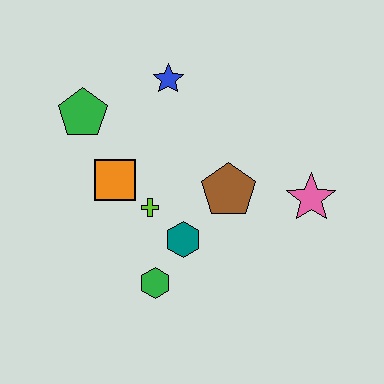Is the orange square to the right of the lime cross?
No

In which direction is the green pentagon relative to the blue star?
The green pentagon is to the left of the blue star.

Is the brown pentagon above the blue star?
No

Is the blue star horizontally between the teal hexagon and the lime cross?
Yes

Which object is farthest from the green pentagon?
The pink star is farthest from the green pentagon.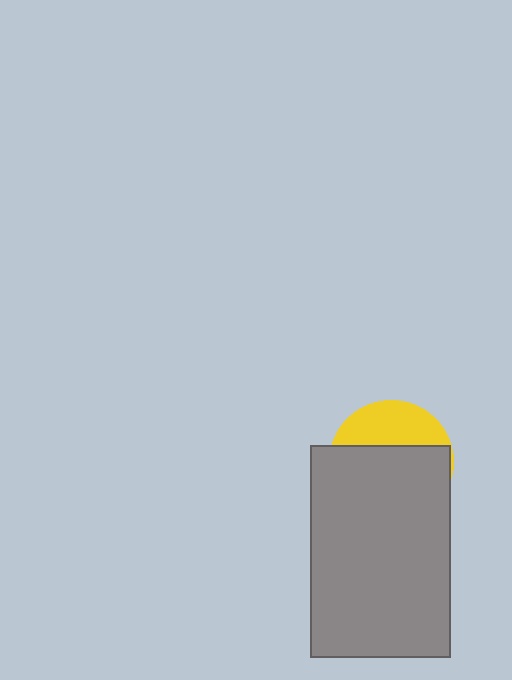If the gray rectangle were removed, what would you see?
You would see the complete yellow circle.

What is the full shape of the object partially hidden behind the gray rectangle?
The partially hidden object is a yellow circle.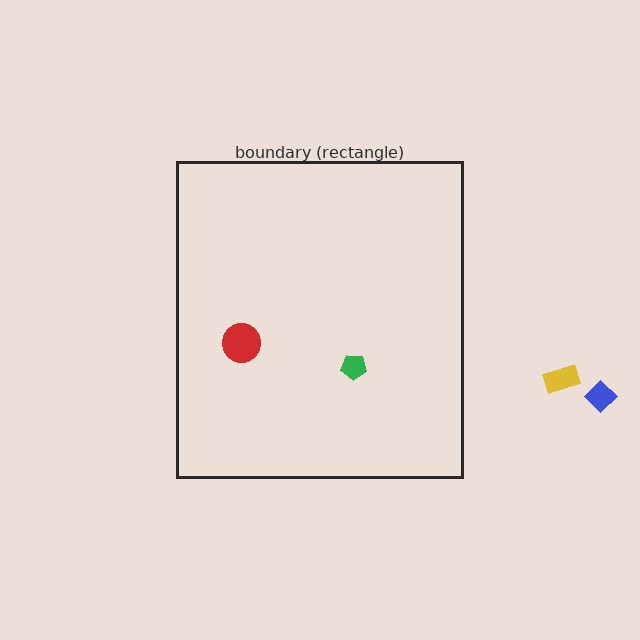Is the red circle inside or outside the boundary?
Inside.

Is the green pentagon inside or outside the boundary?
Inside.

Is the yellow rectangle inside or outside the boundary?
Outside.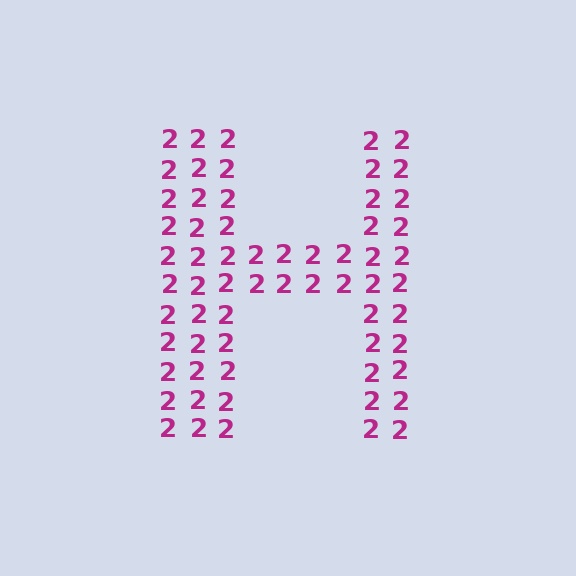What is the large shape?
The large shape is the letter H.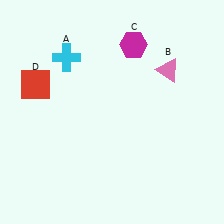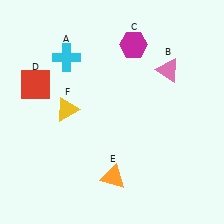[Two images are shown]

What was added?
An orange triangle (E), a yellow triangle (F) were added in Image 2.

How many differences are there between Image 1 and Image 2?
There are 2 differences between the two images.